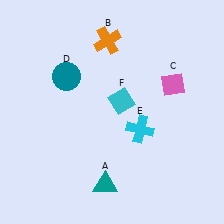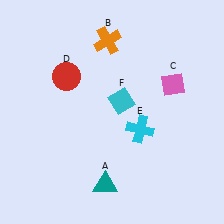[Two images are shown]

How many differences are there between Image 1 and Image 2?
There is 1 difference between the two images.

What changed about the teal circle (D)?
In Image 1, D is teal. In Image 2, it changed to red.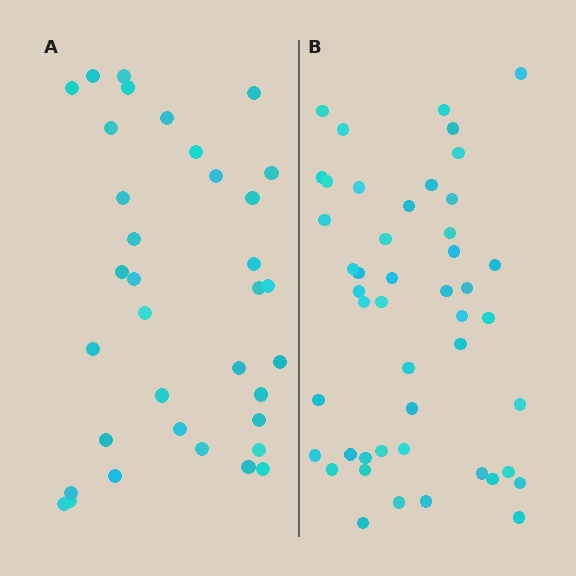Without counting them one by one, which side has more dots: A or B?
Region B (the right region) has more dots.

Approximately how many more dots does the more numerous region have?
Region B has roughly 12 or so more dots than region A.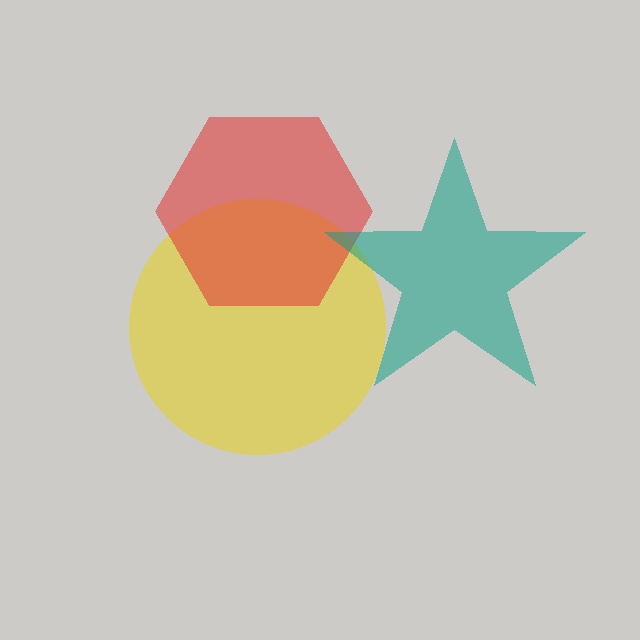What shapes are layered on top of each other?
The layered shapes are: a yellow circle, a red hexagon, a teal star.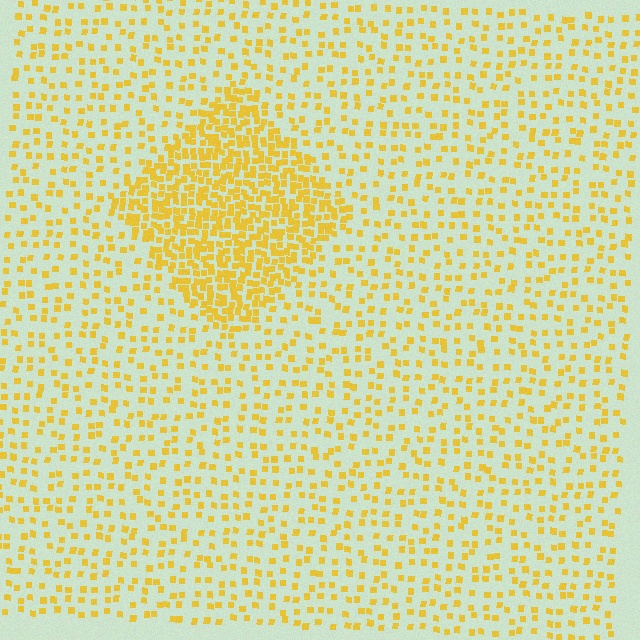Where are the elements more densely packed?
The elements are more densely packed inside the diamond boundary.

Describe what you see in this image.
The image contains small yellow elements arranged at two different densities. A diamond-shaped region is visible where the elements are more densely packed than the surrounding area.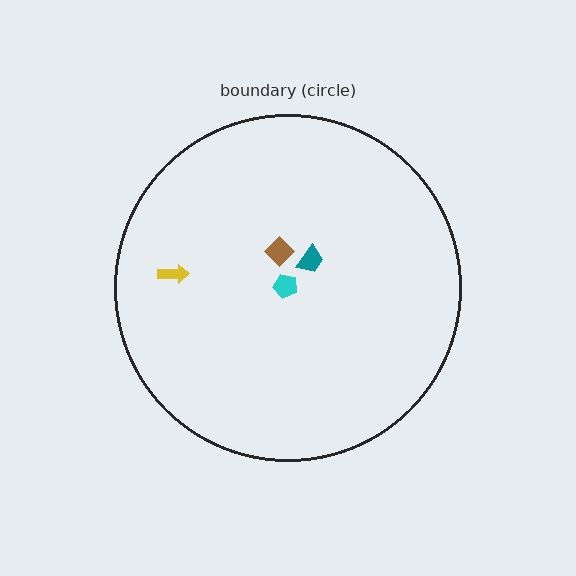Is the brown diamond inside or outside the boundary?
Inside.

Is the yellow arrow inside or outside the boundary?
Inside.